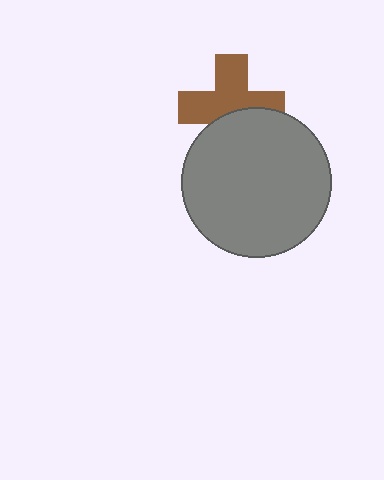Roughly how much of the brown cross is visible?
About half of it is visible (roughly 64%).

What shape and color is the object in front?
The object in front is a gray circle.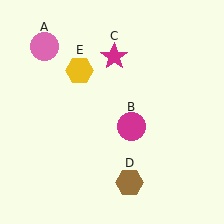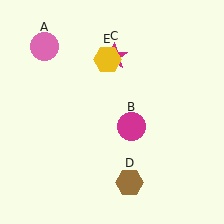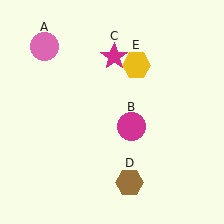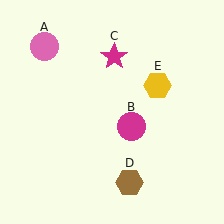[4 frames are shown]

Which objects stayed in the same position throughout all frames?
Pink circle (object A) and magenta circle (object B) and magenta star (object C) and brown hexagon (object D) remained stationary.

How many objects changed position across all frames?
1 object changed position: yellow hexagon (object E).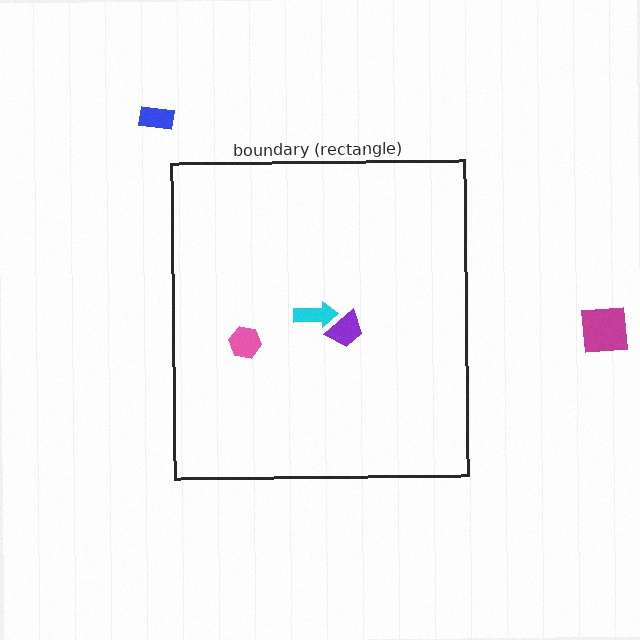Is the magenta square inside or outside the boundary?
Outside.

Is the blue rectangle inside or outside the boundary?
Outside.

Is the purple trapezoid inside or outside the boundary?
Inside.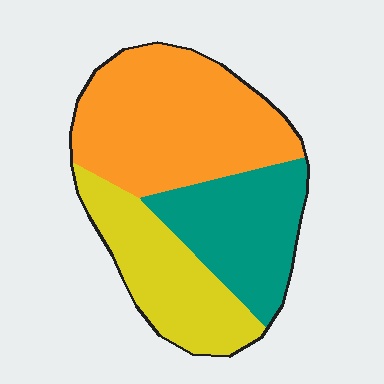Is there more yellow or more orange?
Orange.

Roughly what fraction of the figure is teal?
Teal takes up about one quarter (1/4) of the figure.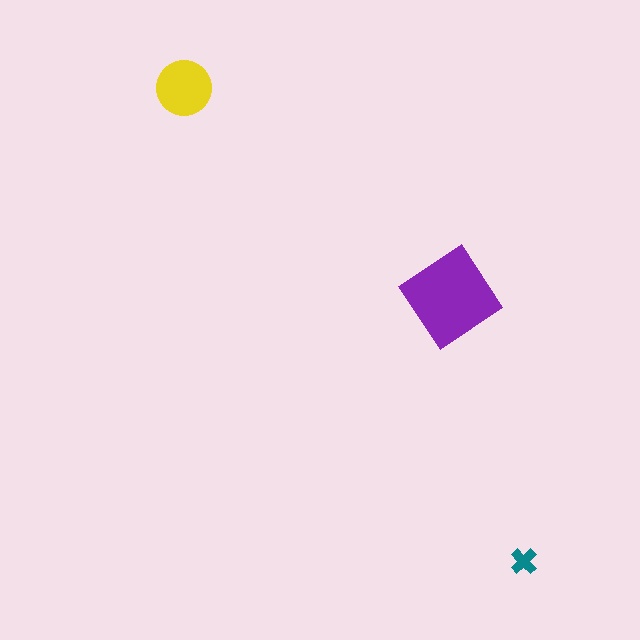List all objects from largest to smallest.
The purple diamond, the yellow circle, the teal cross.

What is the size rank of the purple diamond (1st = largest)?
1st.